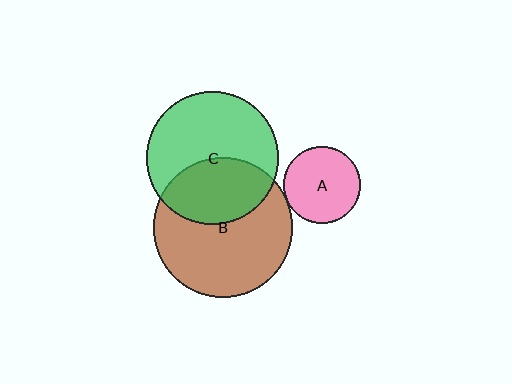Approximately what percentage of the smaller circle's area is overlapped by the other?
Approximately 5%.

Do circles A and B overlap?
Yes.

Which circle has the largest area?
Circle B (brown).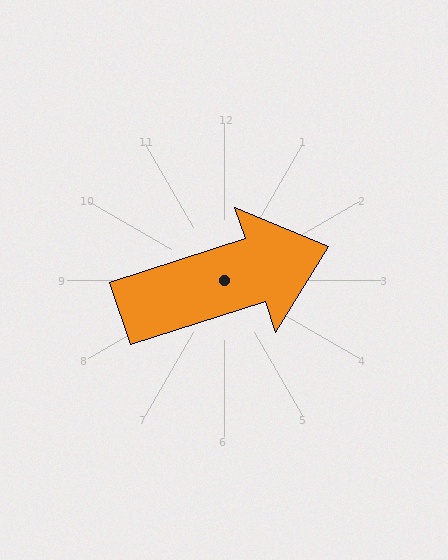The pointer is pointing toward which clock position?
Roughly 2 o'clock.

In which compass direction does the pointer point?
East.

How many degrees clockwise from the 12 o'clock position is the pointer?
Approximately 72 degrees.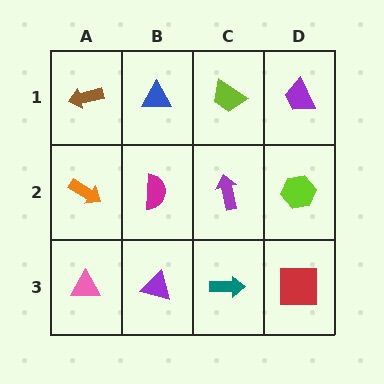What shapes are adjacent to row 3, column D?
A lime hexagon (row 2, column D), a teal arrow (row 3, column C).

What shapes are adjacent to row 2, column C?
A lime trapezoid (row 1, column C), a teal arrow (row 3, column C), a magenta semicircle (row 2, column B), a lime hexagon (row 2, column D).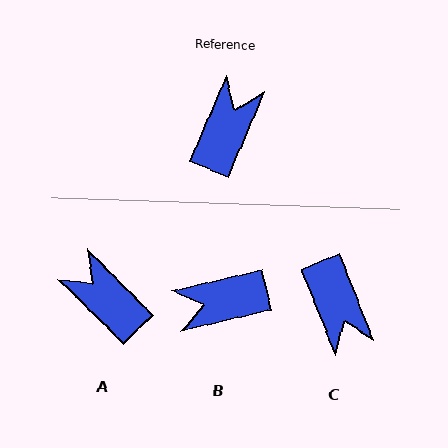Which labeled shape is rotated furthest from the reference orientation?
C, about 136 degrees away.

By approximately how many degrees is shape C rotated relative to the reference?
Approximately 136 degrees clockwise.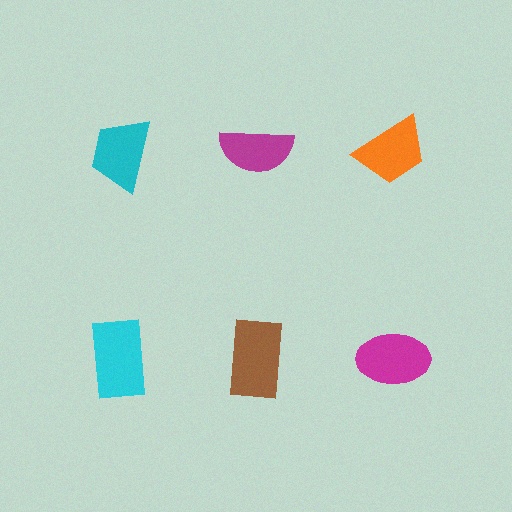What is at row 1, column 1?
A cyan trapezoid.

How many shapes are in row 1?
3 shapes.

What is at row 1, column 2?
A magenta semicircle.